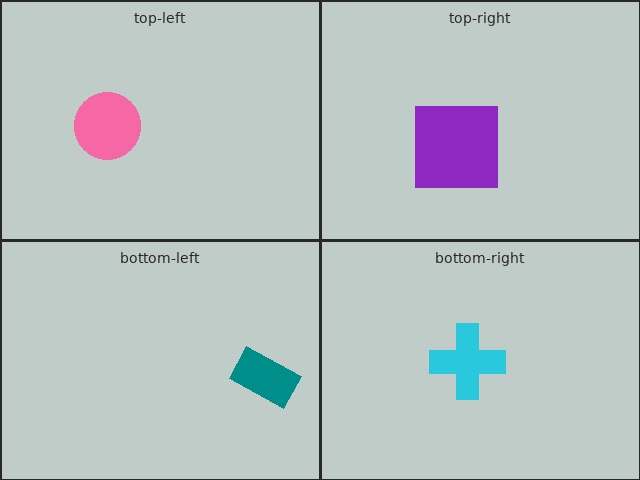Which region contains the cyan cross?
The bottom-right region.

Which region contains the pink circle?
The top-left region.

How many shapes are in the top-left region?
1.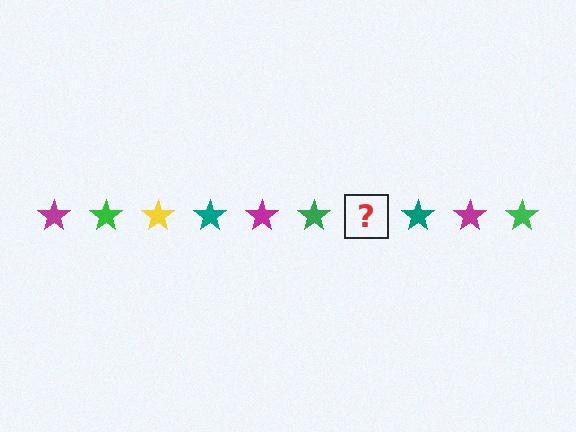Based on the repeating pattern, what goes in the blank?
The blank should be a yellow star.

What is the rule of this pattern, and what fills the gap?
The rule is that the pattern cycles through magenta, green, yellow, teal stars. The gap should be filled with a yellow star.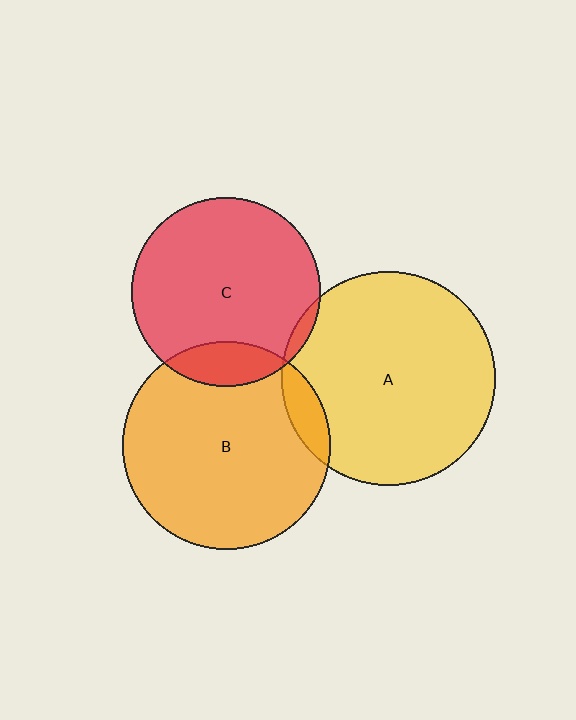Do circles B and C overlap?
Yes.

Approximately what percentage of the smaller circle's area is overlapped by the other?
Approximately 15%.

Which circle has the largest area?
Circle A (yellow).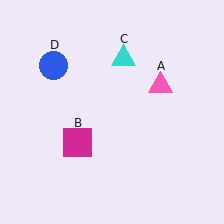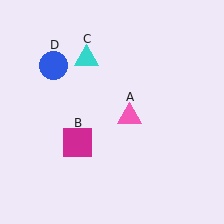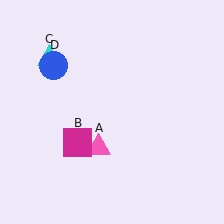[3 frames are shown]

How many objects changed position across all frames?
2 objects changed position: pink triangle (object A), cyan triangle (object C).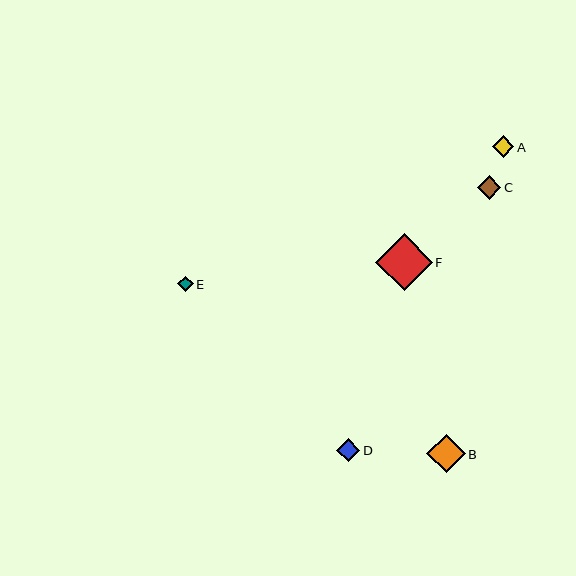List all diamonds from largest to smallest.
From largest to smallest: F, B, D, C, A, E.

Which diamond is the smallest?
Diamond E is the smallest with a size of approximately 16 pixels.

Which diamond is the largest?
Diamond F is the largest with a size of approximately 57 pixels.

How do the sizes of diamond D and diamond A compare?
Diamond D and diamond A are approximately the same size.